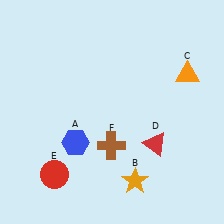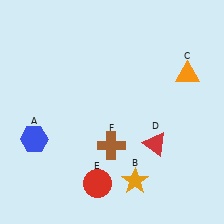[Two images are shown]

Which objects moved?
The objects that moved are: the blue hexagon (A), the red circle (E).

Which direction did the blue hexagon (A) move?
The blue hexagon (A) moved left.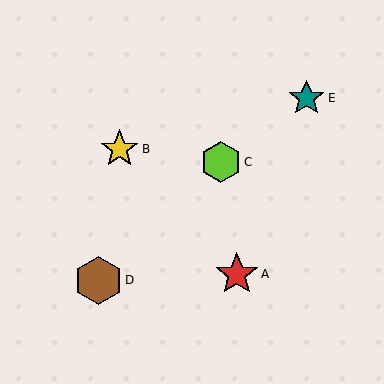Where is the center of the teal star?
The center of the teal star is at (307, 98).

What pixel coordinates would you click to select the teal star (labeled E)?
Click at (307, 98) to select the teal star E.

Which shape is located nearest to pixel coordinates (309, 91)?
The teal star (labeled E) at (307, 98) is nearest to that location.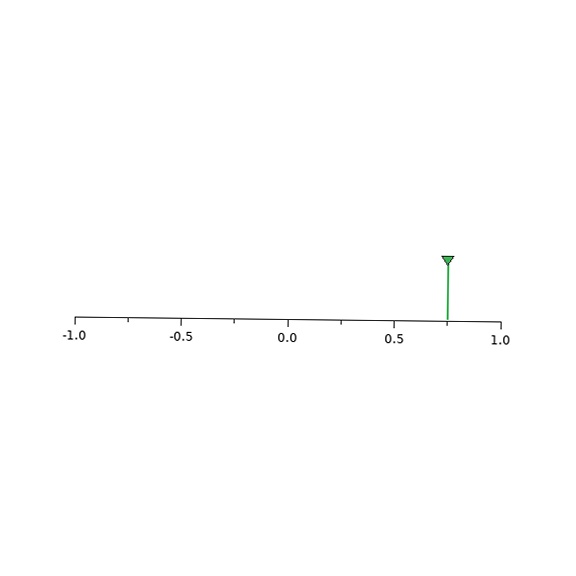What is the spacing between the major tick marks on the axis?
The major ticks are spaced 0.5 apart.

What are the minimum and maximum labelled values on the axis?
The axis runs from -1.0 to 1.0.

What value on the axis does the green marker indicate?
The marker indicates approximately 0.75.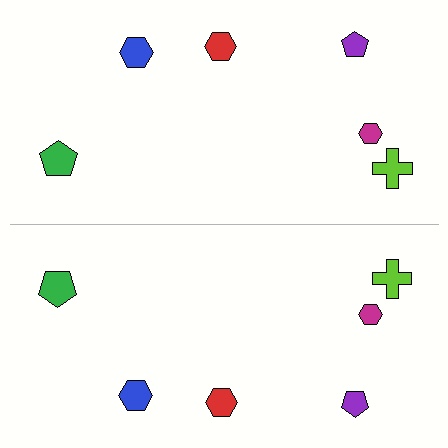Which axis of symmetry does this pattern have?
The pattern has a horizontal axis of symmetry running through the center of the image.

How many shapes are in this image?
There are 12 shapes in this image.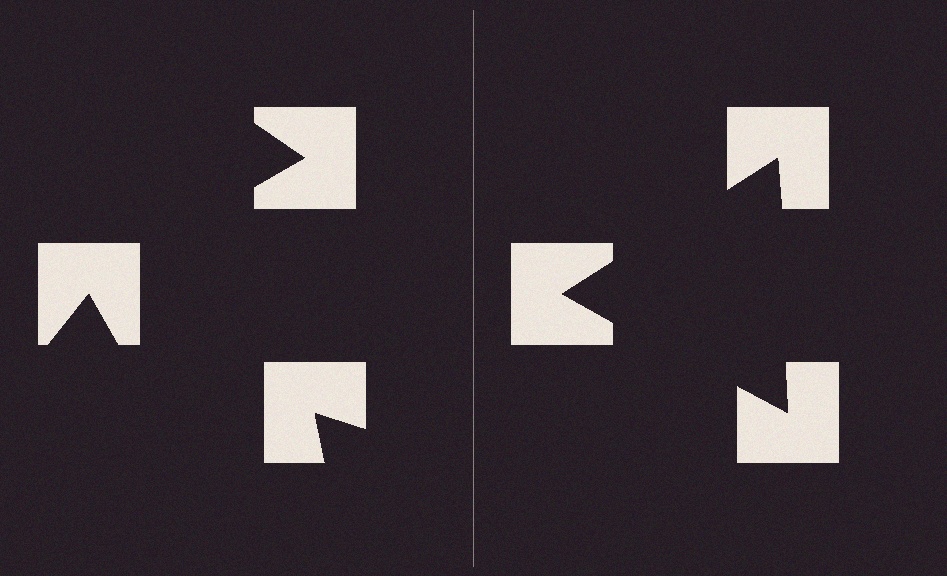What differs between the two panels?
The notched squares are positioned identically on both sides; only the wedge orientations differ. On the right they align to a triangle; on the left they are misaligned.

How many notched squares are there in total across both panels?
6 — 3 on each side.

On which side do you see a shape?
An illusory triangle appears on the right side. On the left side the wedge cuts are rotated, so no coherent shape forms.